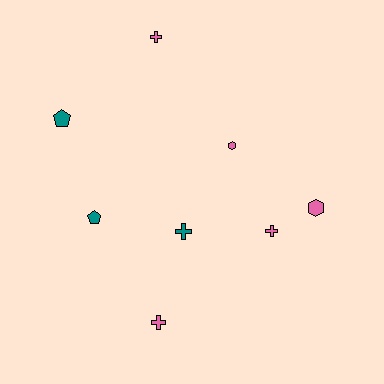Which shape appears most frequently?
Cross, with 4 objects.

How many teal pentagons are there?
There are 2 teal pentagons.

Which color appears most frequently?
Pink, with 5 objects.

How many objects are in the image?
There are 8 objects.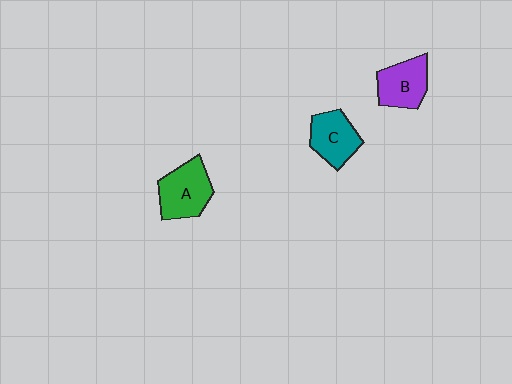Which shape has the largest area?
Shape A (green).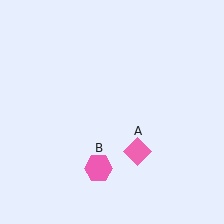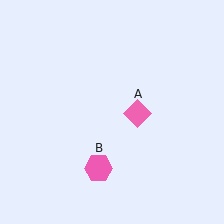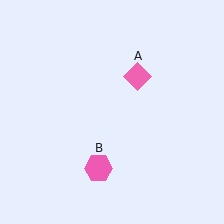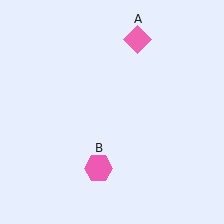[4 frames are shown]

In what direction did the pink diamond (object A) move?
The pink diamond (object A) moved up.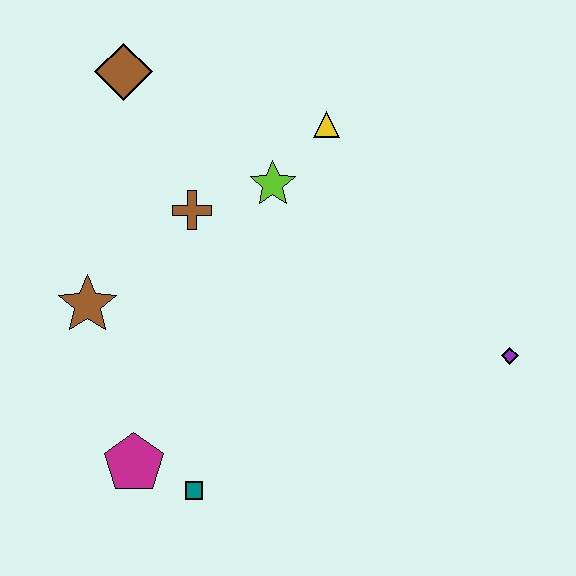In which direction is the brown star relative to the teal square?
The brown star is above the teal square.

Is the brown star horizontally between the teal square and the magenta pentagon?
No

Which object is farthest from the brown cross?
The purple diamond is farthest from the brown cross.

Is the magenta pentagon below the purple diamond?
Yes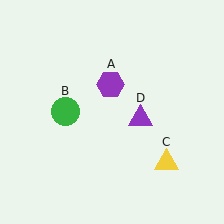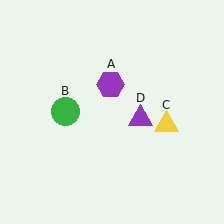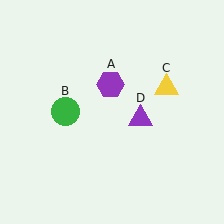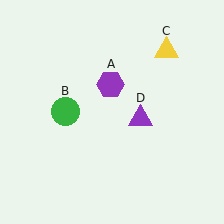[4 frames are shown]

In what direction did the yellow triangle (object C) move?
The yellow triangle (object C) moved up.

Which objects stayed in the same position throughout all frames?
Purple hexagon (object A) and green circle (object B) and purple triangle (object D) remained stationary.